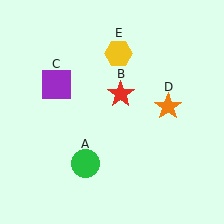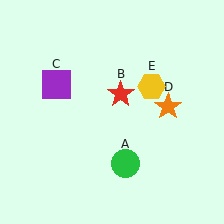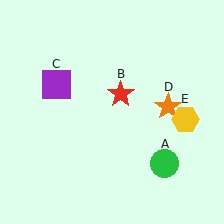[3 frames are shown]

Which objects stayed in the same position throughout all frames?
Red star (object B) and purple square (object C) and orange star (object D) remained stationary.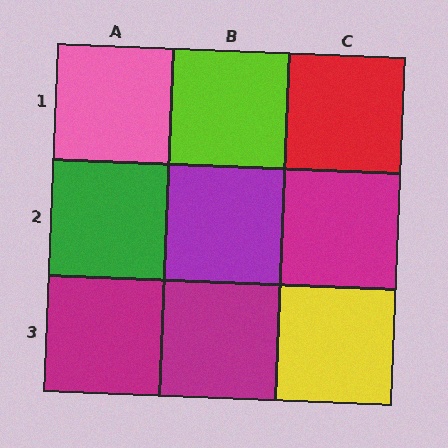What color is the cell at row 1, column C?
Red.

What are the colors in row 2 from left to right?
Green, purple, magenta.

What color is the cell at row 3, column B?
Magenta.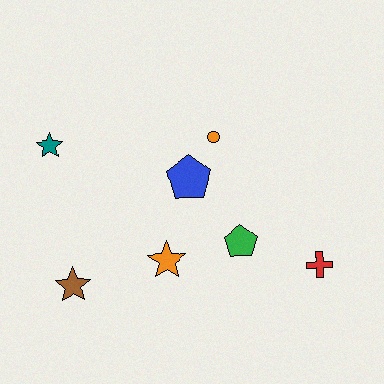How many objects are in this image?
There are 7 objects.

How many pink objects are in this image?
There are no pink objects.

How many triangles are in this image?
There are no triangles.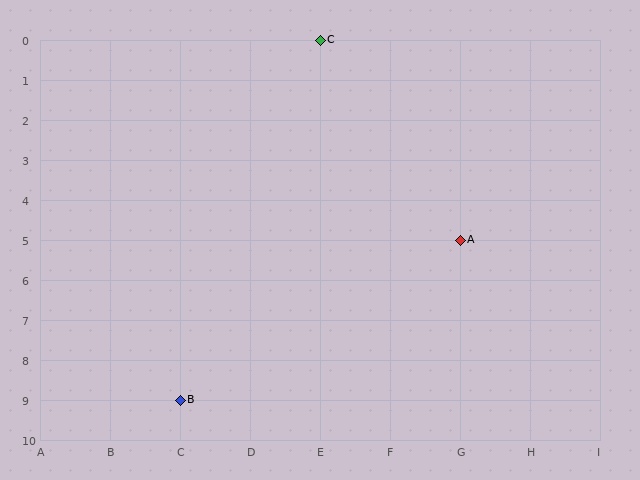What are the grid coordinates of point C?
Point C is at grid coordinates (E, 0).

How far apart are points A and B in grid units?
Points A and B are 4 columns and 4 rows apart (about 5.7 grid units diagonally).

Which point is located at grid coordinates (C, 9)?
Point B is at (C, 9).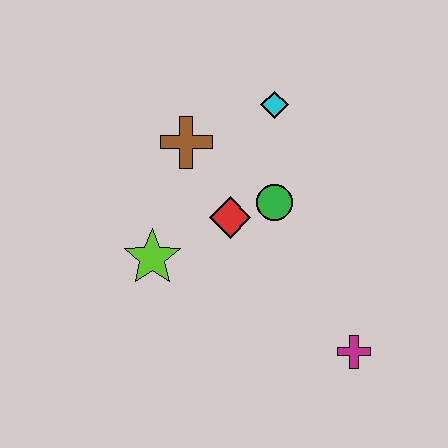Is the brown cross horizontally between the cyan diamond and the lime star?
Yes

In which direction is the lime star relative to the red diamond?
The lime star is to the left of the red diamond.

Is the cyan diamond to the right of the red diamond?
Yes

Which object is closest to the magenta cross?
The green circle is closest to the magenta cross.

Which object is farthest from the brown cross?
The magenta cross is farthest from the brown cross.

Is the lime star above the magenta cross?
Yes